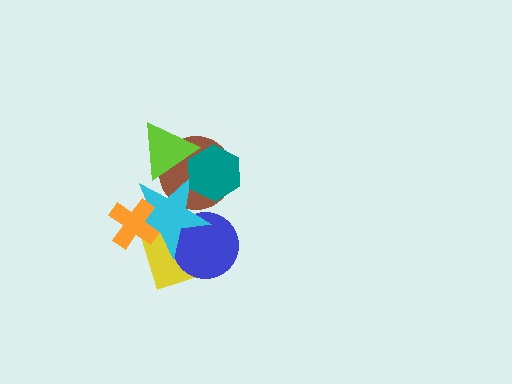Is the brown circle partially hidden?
Yes, it is partially covered by another shape.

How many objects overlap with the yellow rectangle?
3 objects overlap with the yellow rectangle.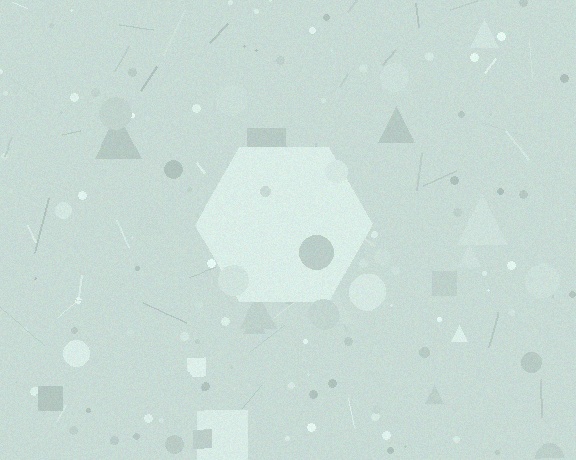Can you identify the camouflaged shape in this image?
The camouflaged shape is a hexagon.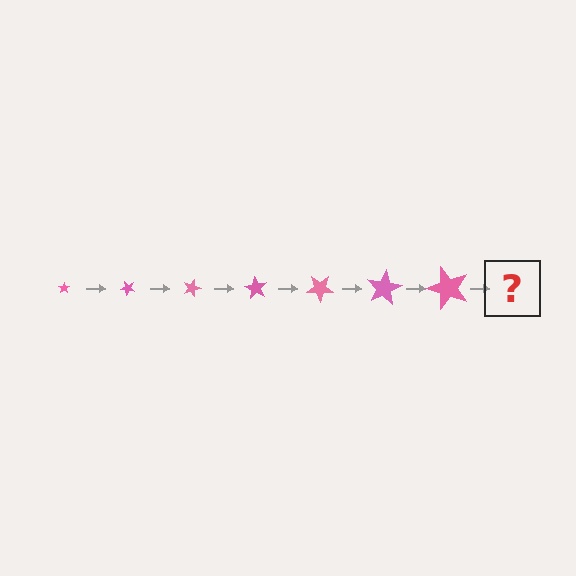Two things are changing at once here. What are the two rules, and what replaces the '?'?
The two rules are that the star grows larger each step and it rotates 45 degrees each step. The '?' should be a star, larger than the previous one and rotated 315 degrees from the start.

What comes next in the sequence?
The next element should be a star, larger than the previous one and rotated 315 degrees from the start.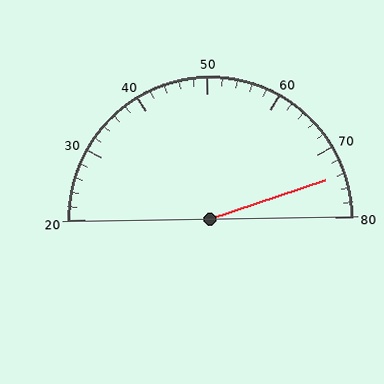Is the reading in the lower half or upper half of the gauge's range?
The reading is in the upper half of the range (20 to 80).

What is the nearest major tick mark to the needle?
The nearest major tick mark is 70.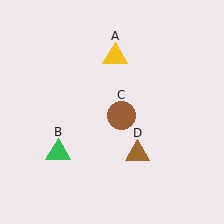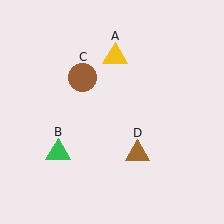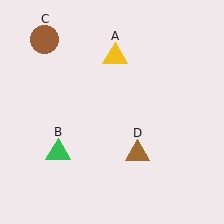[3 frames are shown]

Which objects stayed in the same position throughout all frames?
Yellow triangle (object A) and green triangle (object B) and brown triangle (object D) remained stationary.